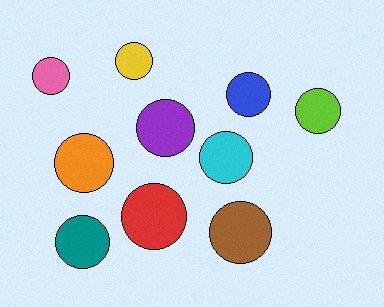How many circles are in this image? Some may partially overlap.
There are 10 circles.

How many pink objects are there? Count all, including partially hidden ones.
There is 1 pink object.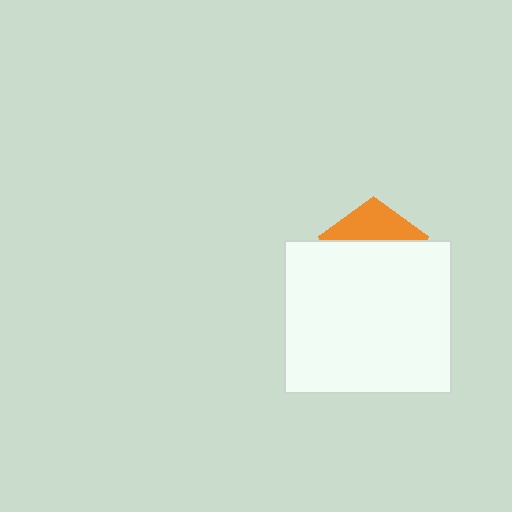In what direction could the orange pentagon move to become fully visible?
The orange pentagon could move up. That would shift it out from behind the white rectangle entirely.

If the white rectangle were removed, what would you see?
You would see the complete orange pentagon.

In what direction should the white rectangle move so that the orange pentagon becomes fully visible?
The white rectangle should move down. That is the shortest direction to clear the overlap and leave the orange pentagon fully visible.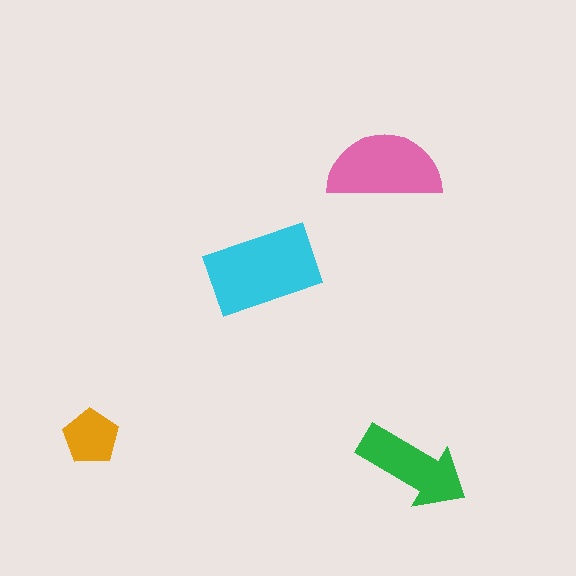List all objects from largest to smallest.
The cyan rectangle, the pink semicircle, the green arrow, the orange pentagon.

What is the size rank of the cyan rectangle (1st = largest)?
1st.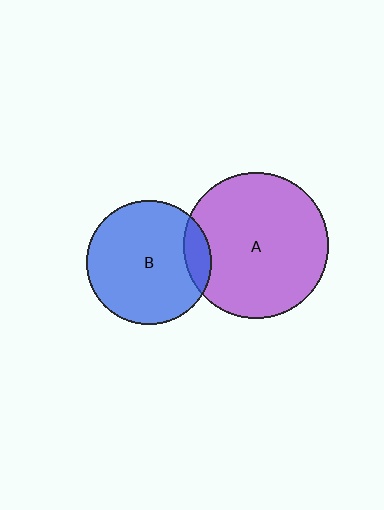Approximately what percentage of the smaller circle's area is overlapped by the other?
Approximately 10%.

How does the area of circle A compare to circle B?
Approximately 1.4 times.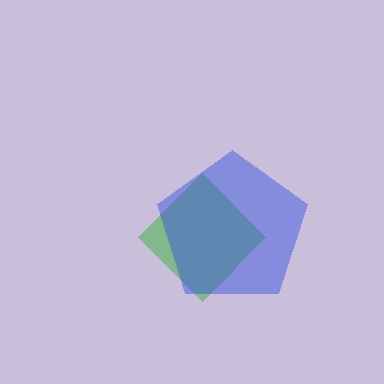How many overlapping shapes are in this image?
There are 2 overlapping shapes in the image.